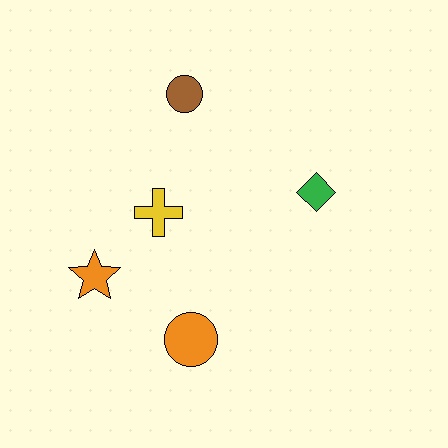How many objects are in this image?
There are 5 objects.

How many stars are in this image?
There is 1 star.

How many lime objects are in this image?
There are no lime objects.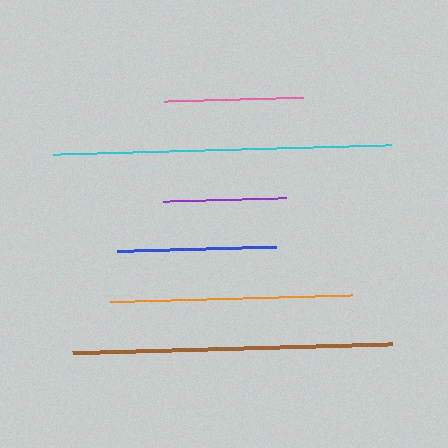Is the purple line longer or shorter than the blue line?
The blue line is longer than the purple line.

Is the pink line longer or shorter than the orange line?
The orange line is longer than the pink line.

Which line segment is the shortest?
The purple line is the shortest at approximately 123 pixels.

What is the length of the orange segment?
The orange segment is approximately 242 pixels long.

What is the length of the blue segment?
The blue segment is approximately 159 pixels long.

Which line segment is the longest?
The cyan line is the longest at approximately 338 pixels.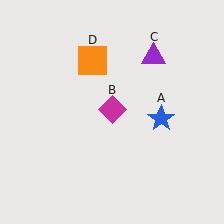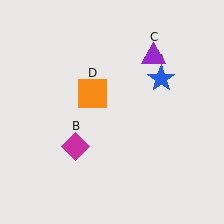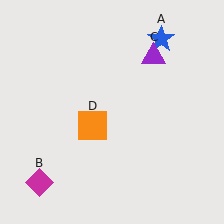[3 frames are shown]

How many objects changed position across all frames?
3 objects changed position: blue star (object A), magenta diamond (object B), orange square (object D).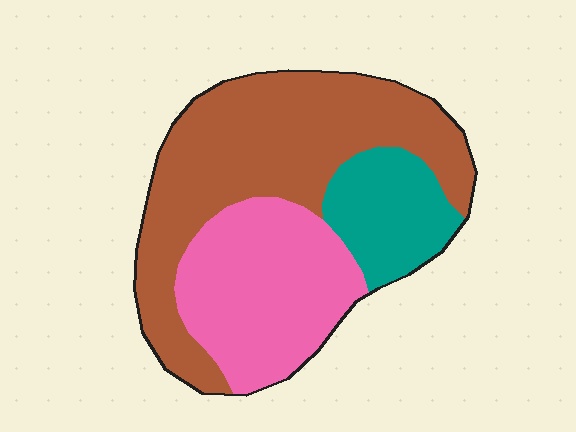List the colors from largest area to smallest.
From largest to smallest: brown, pink, teal.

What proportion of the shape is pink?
Pink covers roughly 30% of the shape.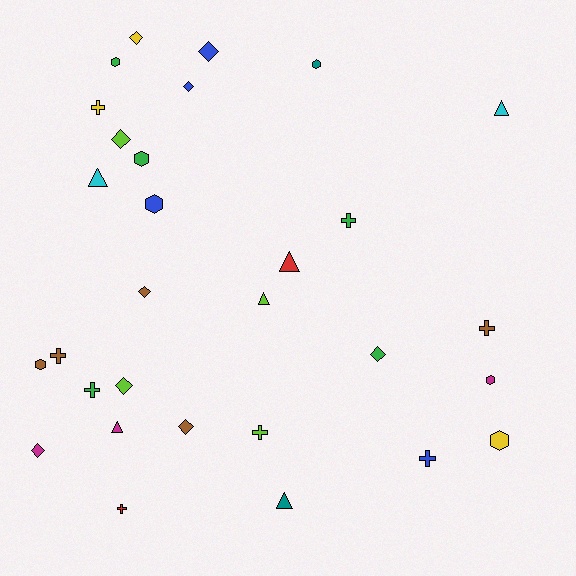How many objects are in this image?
There are 30 objects.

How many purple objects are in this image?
There are no purple objects.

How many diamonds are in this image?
There are 9 diamonds.